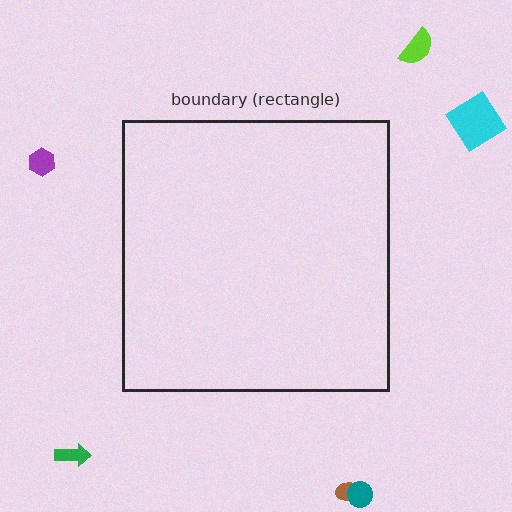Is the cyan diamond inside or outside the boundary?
Outside.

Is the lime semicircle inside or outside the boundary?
Outside.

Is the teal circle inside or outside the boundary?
Outside.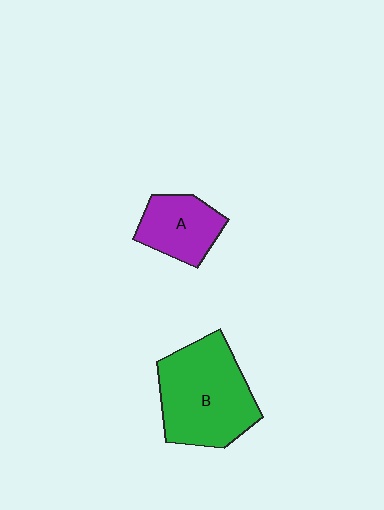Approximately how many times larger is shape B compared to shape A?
Approximately 1.9 times.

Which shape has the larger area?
Shape B (green).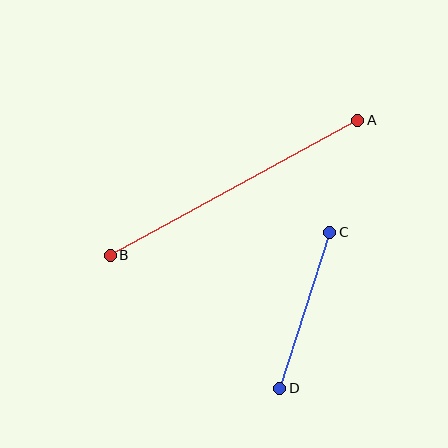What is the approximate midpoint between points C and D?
The midpoint is at approximately (305, 310) pixels.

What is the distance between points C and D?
The distance is approximately 164 pixels.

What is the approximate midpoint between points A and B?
The midpoint is at approximately (234, 188) pixels.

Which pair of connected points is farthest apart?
Points A and B are farthest apart.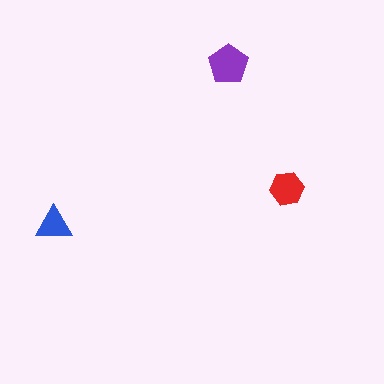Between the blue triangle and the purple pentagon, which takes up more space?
The purple pentagon.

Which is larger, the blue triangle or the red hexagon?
The red hexagon.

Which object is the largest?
The purple pentagon.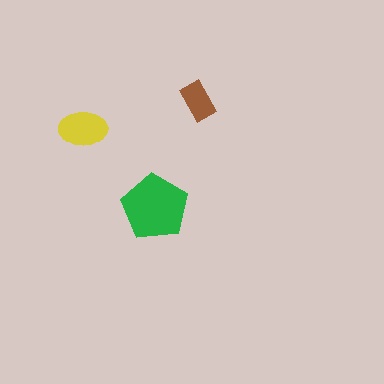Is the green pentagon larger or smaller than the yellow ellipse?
Larger.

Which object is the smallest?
The brown rectangle.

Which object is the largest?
The green pentagon.